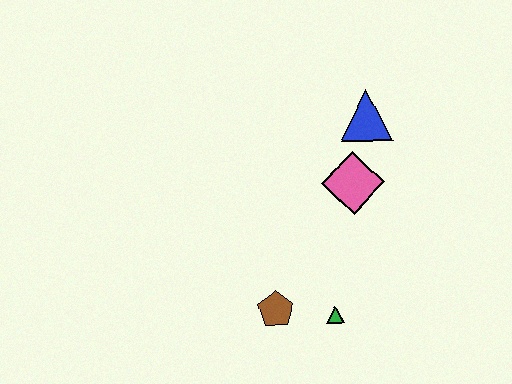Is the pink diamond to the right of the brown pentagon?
Yes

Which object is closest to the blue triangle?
The pink diamond is closest to the blue triangle.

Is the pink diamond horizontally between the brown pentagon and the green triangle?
No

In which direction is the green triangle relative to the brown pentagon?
The green triangle is to the right of the brown pentagon.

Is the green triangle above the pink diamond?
No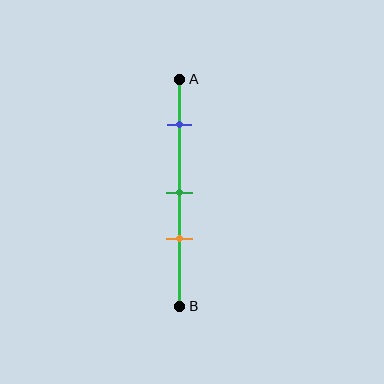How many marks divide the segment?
There are 3 marks dividing the segment.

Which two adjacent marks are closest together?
The green and orange marks are the closest adjacent pair.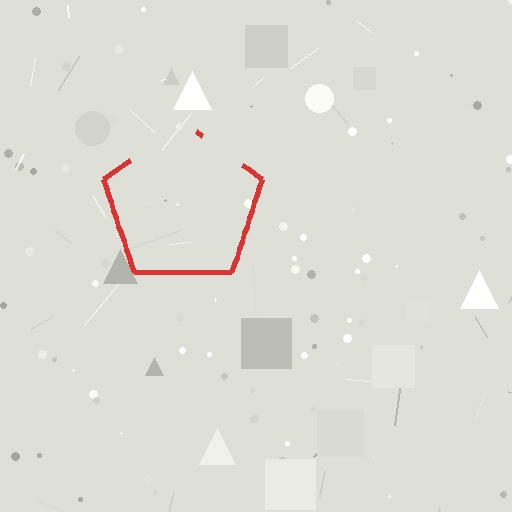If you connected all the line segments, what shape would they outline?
They would outline a pentagon.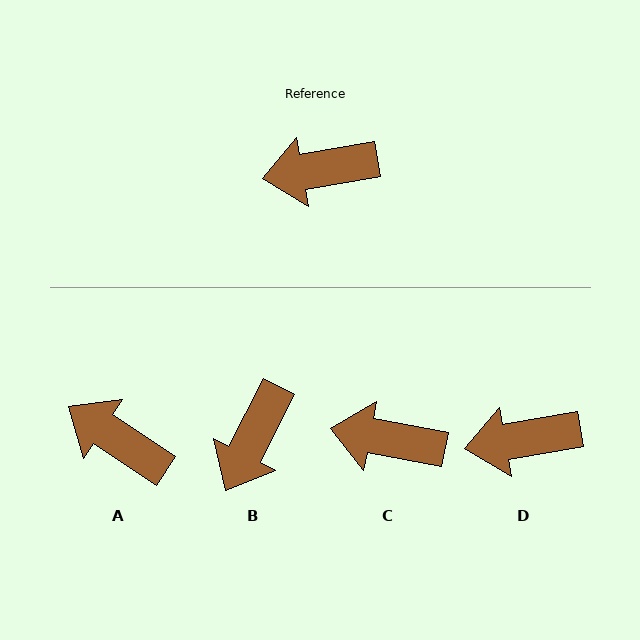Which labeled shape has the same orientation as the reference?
D.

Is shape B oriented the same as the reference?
No, it is off by about 53 degrees.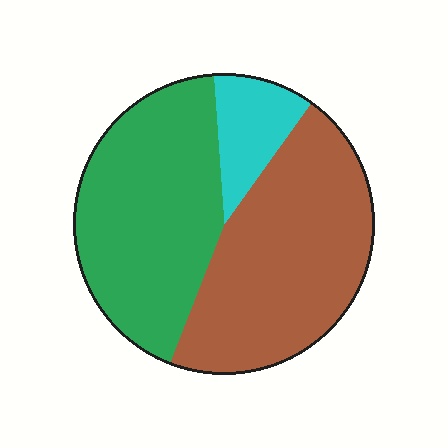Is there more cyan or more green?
Green.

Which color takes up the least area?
Cyan, at roughly 10%.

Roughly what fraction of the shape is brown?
Brown covers roughly 45% of the shape.